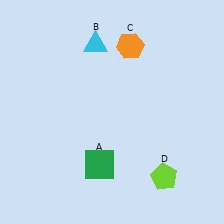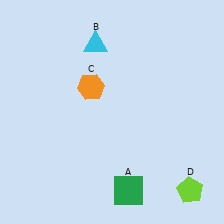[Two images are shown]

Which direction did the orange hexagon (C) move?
The orange hexagon (C) moved down.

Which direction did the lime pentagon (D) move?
The lime pentagon (D) moved right.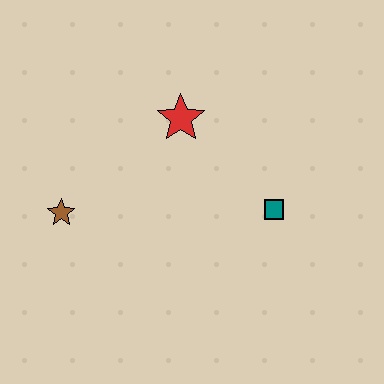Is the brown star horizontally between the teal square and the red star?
No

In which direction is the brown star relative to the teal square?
The brown star is to the left of the teal square.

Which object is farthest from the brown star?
The teal square is farthest from the brown star.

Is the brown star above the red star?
No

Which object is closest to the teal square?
The red star is closest to the teal square.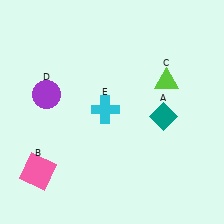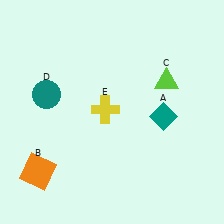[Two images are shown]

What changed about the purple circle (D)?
In Image 1, D is purple. In Image 2, it changed to teal.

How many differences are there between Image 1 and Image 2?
There are 3 differences between the two images.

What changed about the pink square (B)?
In Image 1, B is pink. In Image 2, it changed to orange.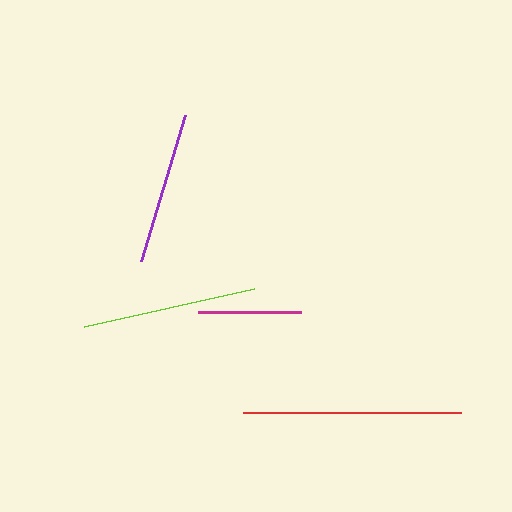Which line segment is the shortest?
The magenta line is the shortest at approximately 102 pixels.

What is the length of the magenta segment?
The magenta segment is approximately 102 pixels long.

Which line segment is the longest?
The red line is the longest at approximately 218 pixels.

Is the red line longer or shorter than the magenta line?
The red line is longer than the magenta line.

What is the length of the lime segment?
The lime segment is approximately 174 pixels long.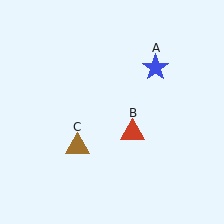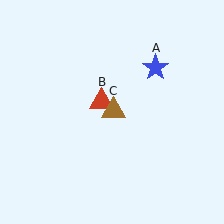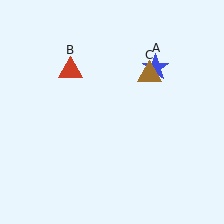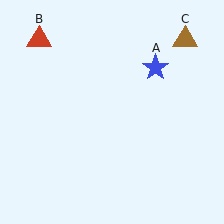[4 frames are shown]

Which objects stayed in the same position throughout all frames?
Blue star (object A) remained stationary.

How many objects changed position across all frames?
2 objects changed position: red triangle (object B), brown triangle (object C).